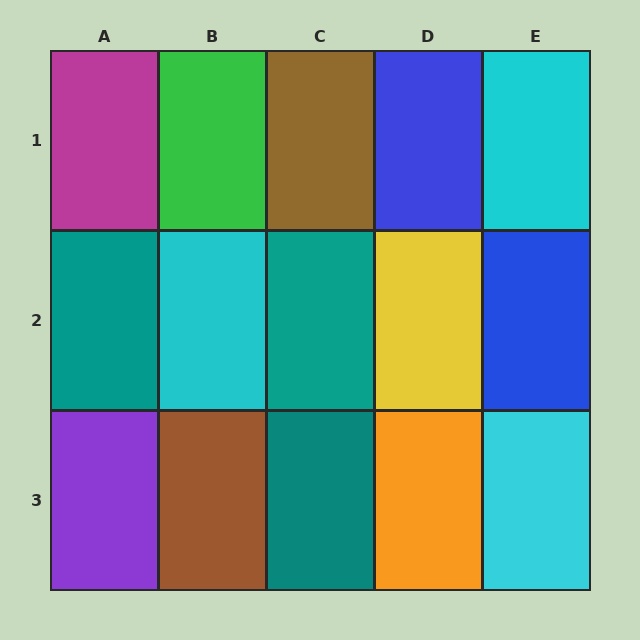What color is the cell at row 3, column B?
Brown.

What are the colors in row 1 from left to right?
Magenta, green, brown, blue, cyan.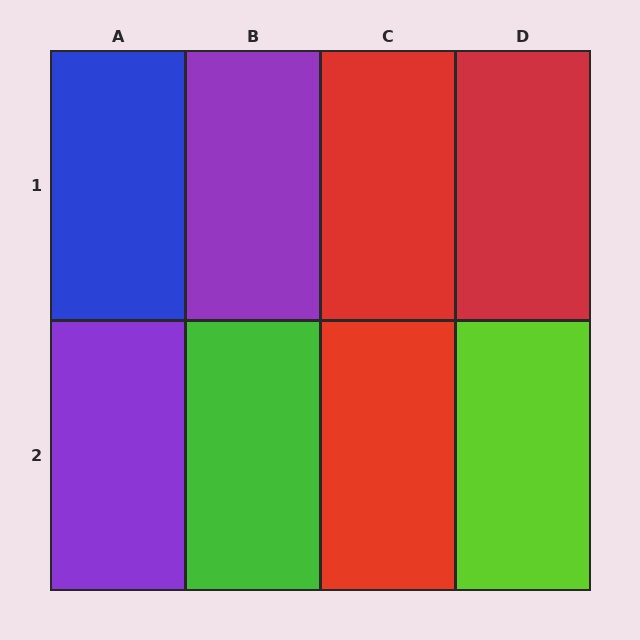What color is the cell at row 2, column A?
Purple.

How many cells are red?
3 cells are red.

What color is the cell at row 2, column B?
Green.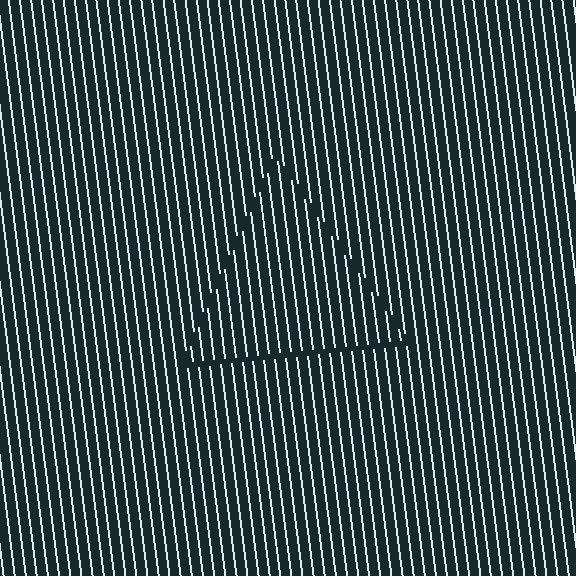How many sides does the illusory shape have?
3 sides — the line-ends trace a triangle.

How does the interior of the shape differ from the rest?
The interior of the shape contains the same grating, shifted by half a period — the contour is defined by the phase discontinuity where line-ends from the inner and outer gratings abut.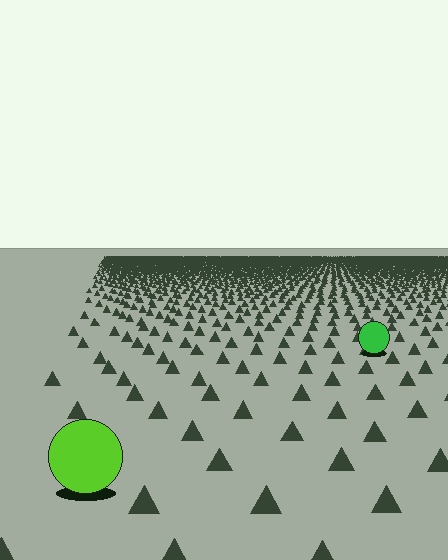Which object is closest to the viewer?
The lime circle is closest. The texture marks near it are larger and more spread out.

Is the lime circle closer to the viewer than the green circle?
Yes. The lime circle is closer — you can tell from the texture gradient: the ground texture is coarser near it.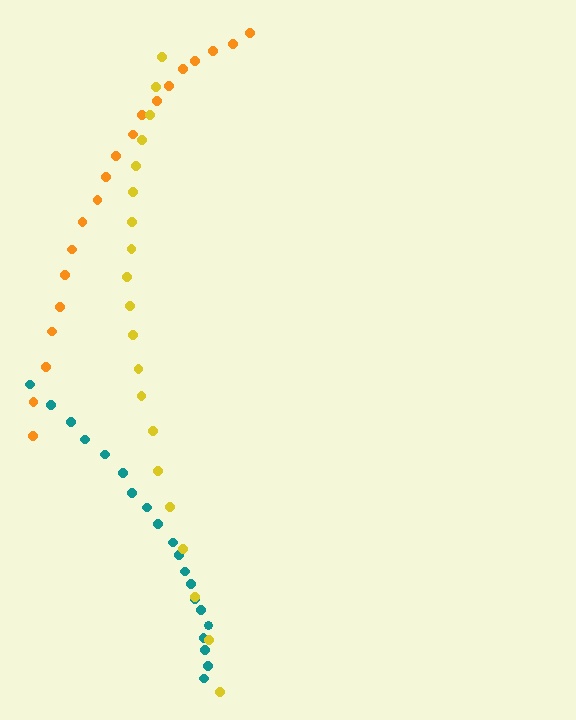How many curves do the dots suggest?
There are 3 distinct paths.